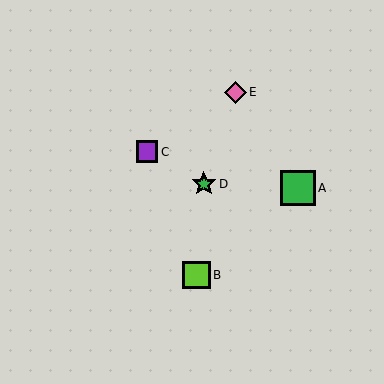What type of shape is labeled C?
Shape C is a purple square.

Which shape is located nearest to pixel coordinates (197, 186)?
The green star (labeled D) at (204, 184) is nearest to that location.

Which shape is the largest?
The green square (labeled A) is the largest.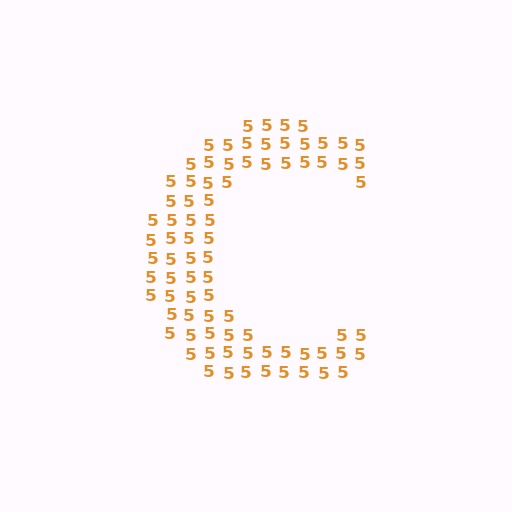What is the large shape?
The large shape is the letter C.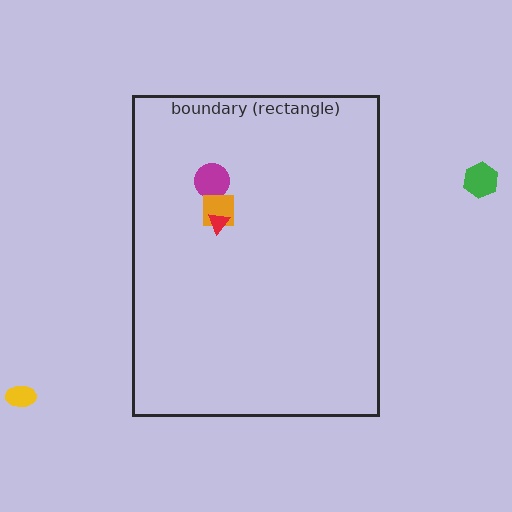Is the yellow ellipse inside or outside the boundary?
Outside.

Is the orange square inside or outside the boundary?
Inside.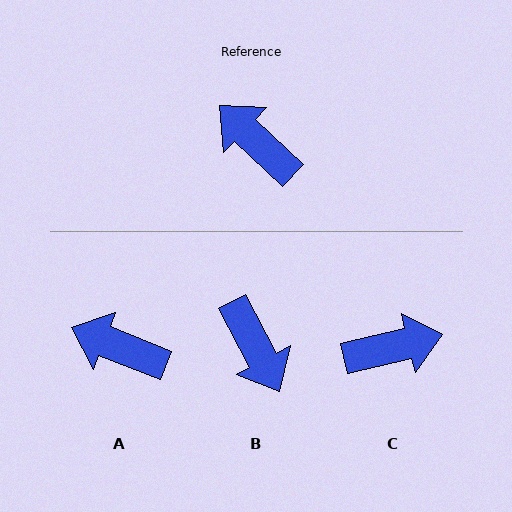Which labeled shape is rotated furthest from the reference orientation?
B, about 162 degrees away.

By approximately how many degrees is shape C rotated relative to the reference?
Approximately 123 degrees clockwise.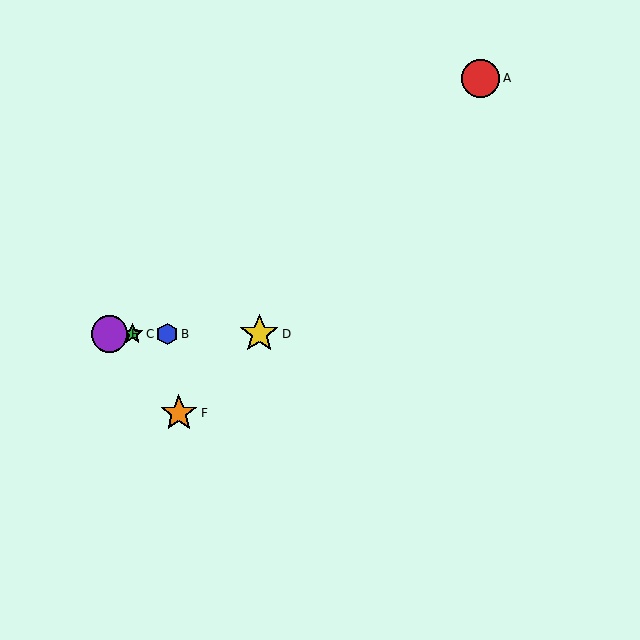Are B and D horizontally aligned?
Yes, both are at y≈334.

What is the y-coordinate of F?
Object F is at y≈413.